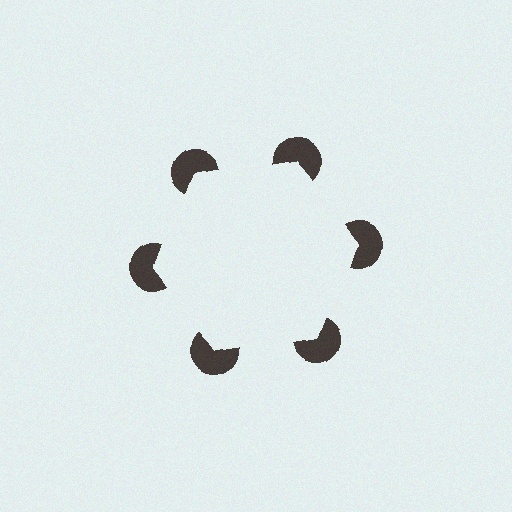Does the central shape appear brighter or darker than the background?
It typically appears slightly brighter than the background, even though no actual brightness change is drawn.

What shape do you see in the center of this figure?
An illusory hexagon — its edges are inferred from the aligned wedge cuts in the pac-man discs, not physically drawn.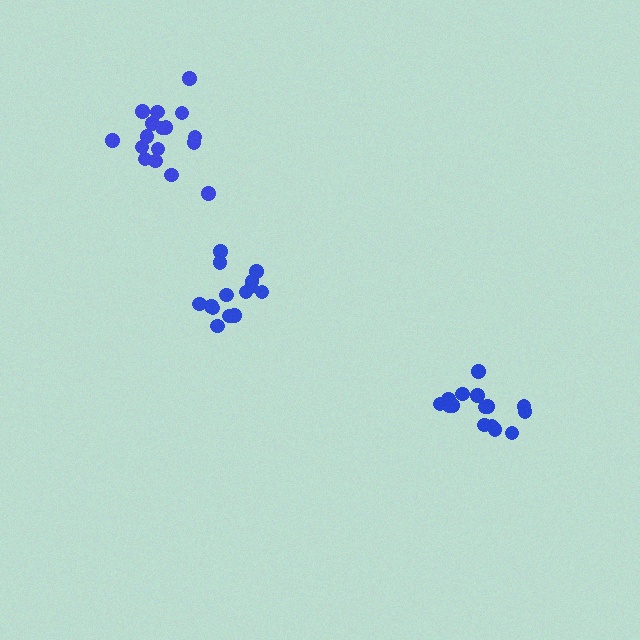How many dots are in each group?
Group 1: 14 dots, Group 2: 15 dots, Group 3: 17 dots (46 total).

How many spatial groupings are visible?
There are 3 spatial groupings.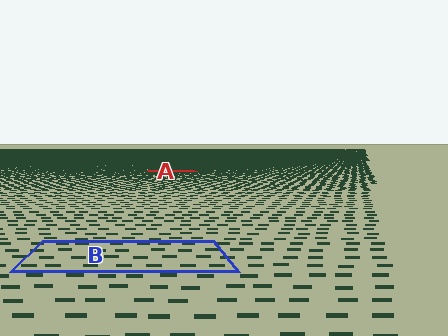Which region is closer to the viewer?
Region B is closer. The texture elements there are larger and more spread out.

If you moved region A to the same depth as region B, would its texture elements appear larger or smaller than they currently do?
They would appear larger. At a closer depth, the same texture elements are projected at a bigger on-screen size.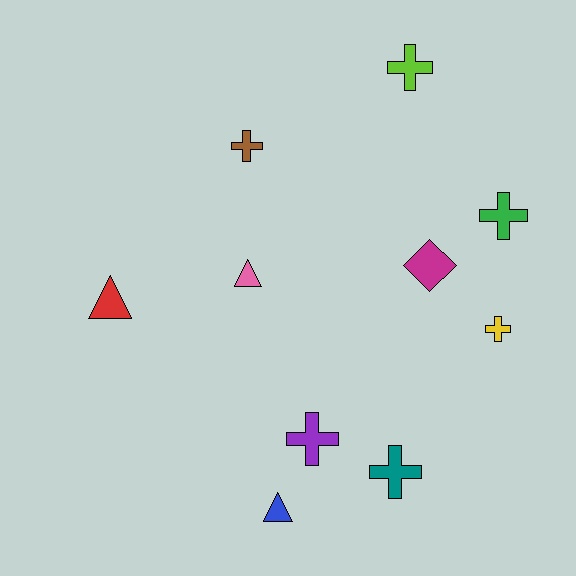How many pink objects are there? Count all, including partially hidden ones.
There is 1 pink object.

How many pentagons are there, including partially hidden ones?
There are no pentagons.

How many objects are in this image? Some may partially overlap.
There are 10 objects.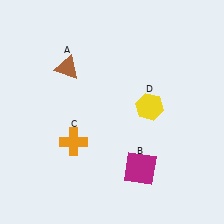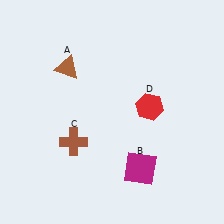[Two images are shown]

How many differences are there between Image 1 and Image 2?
There are 2 differences between the two images.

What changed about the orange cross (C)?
In Image 1, C is orange. In Image 2, it changed to brown.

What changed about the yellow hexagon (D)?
In Image 1, D is yellow. In Image 2, it changed to red.